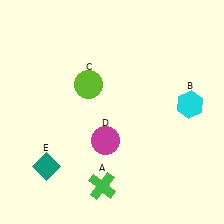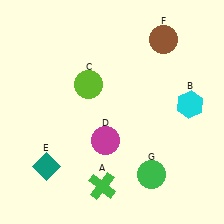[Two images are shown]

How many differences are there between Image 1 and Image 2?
There are 2 differences between the two images.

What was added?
A brown circle (F), a green circle (G) were added in Image 2.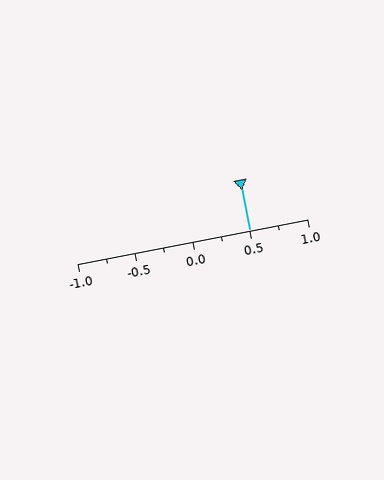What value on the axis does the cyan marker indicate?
The marker indicates approximately 0.5.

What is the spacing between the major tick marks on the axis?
The major ticks are spaced 0.5 apart.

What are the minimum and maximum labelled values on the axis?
The axis runs from -1.0 to 1.0.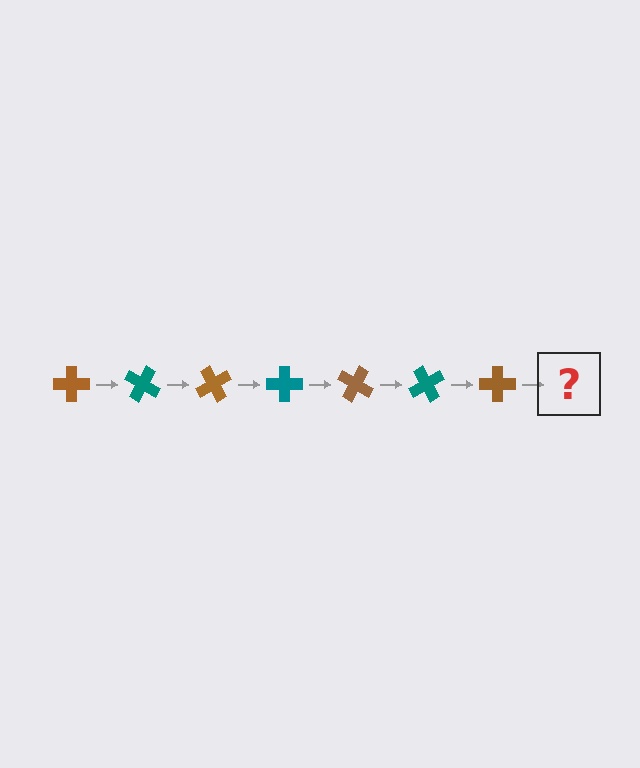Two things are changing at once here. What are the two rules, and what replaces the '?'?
The two rules are that it rotates 30 degrees each step and the color cycles through brown and teal. The '?' should be a teal cross, rotated 210 degrees from the start.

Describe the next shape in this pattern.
It should be a teal cross, rotated 210 degrees from the start.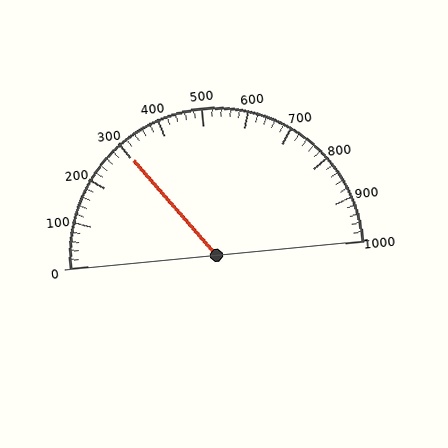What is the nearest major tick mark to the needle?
The nearest major tick mark is 300.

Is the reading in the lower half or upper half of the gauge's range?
The reading is in the lower half of the range (0 to 1000).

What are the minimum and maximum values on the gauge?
The gauge ranges from 0 to 1000.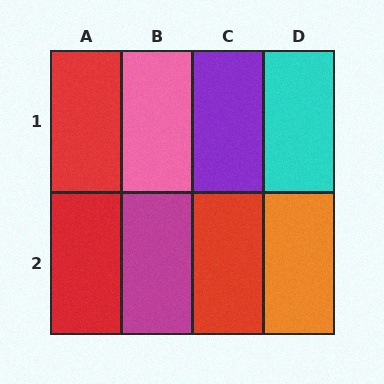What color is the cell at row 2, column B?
Magenta.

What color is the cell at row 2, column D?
Orange.